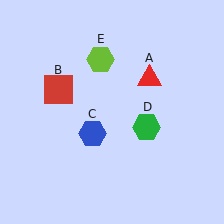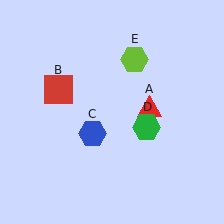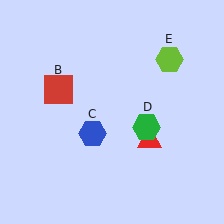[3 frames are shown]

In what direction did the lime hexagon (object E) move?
The lime hexagon (object E) moved right.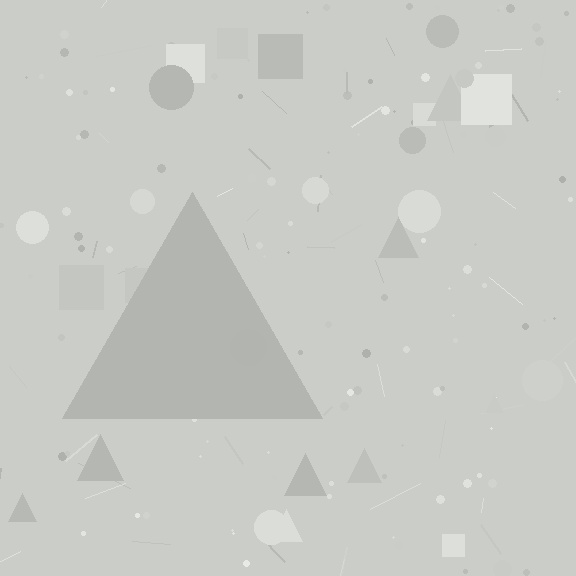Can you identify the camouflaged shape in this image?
The camouflaged shape is a triangle.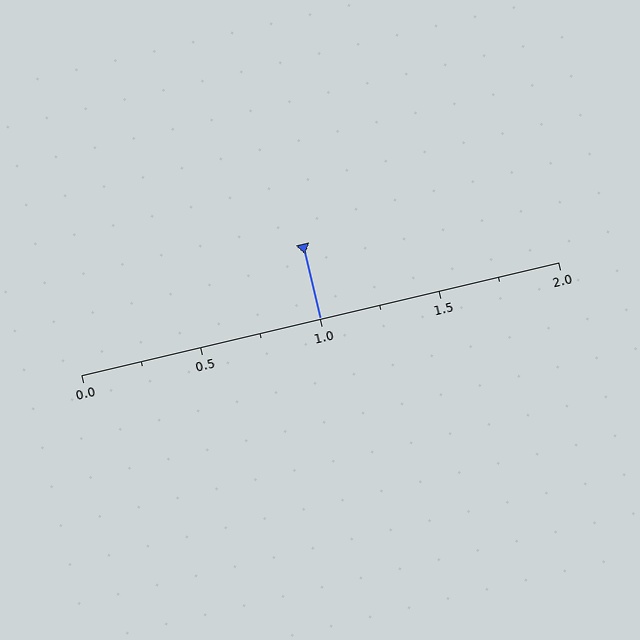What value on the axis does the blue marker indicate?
The marker indicates approximately 1.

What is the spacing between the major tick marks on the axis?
The major ticks are spaced 0.5 apart.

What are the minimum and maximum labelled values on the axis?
The axis runs from 0.0 to 2.0.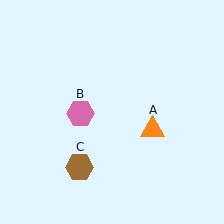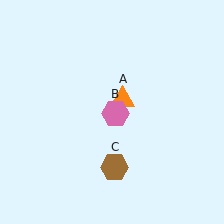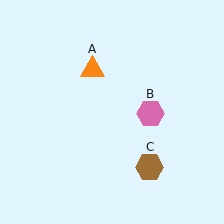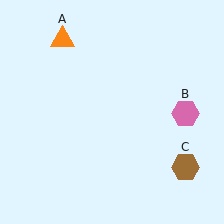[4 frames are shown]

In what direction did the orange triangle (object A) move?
The orange triangle (object A) moved up and to the left.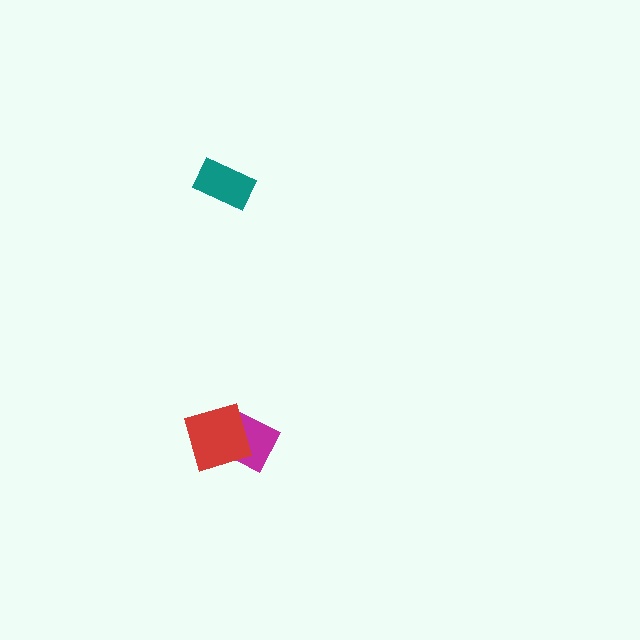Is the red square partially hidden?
No, no other shape covers it.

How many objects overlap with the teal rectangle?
0 objects overlap with the teal rectangle.